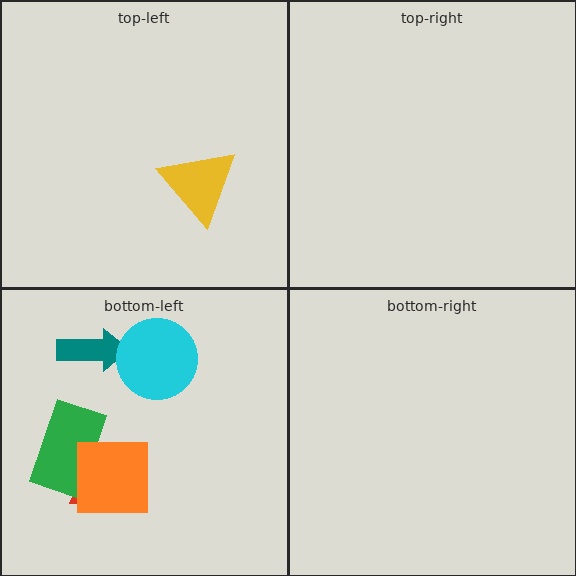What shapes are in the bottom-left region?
The teal arrow, the red trapezoid, the green rectangle, the cyan circle, the orange square.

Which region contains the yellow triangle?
The top-left region.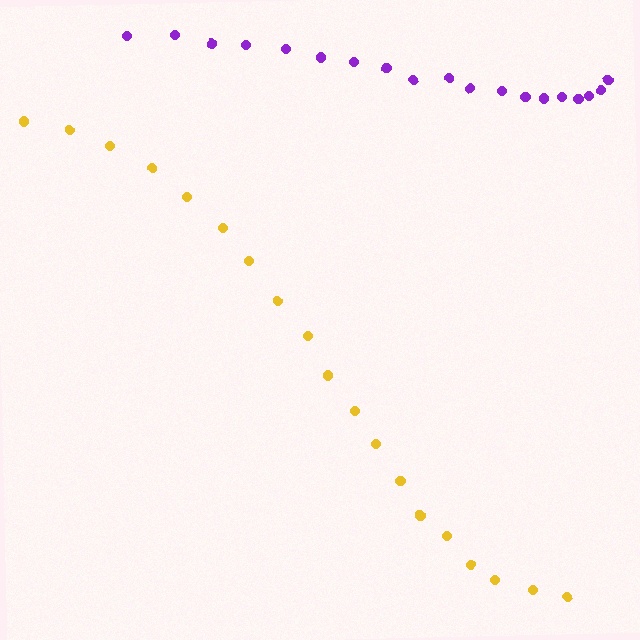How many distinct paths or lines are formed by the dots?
There are 2 distinct paths.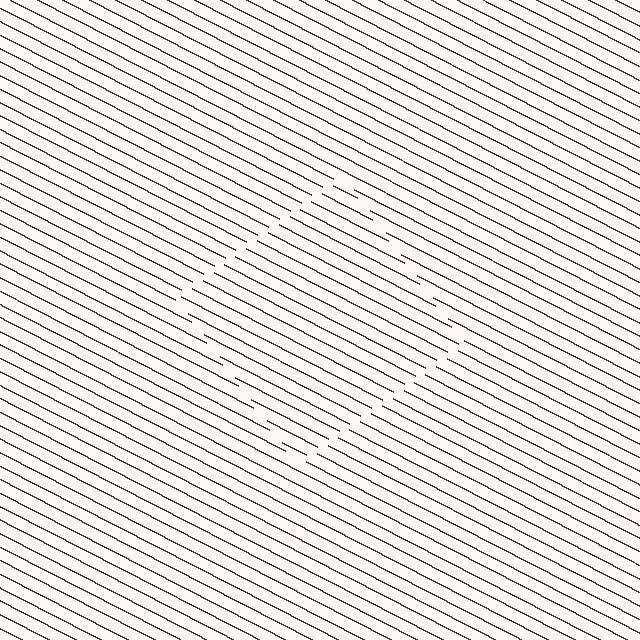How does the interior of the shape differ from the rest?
The interior of the shape contains the same grating, shifted by half a period — the contour is defined by the phase discontinuity where line-ends from the inner and outer gratings abut.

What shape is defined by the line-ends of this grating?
An illusory square. The interior of the shape contains the same grating, shifted by half a period — the contour is defined by the phase discontinuity where line-ends from the inner and outer gratings abut.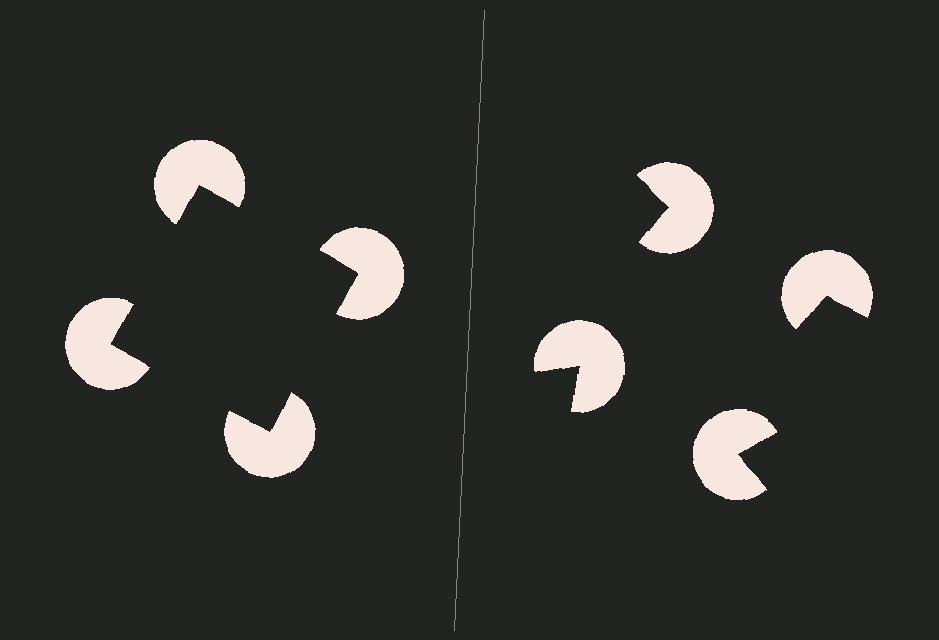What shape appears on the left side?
An illusory square.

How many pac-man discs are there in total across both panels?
8 — 4 on each side.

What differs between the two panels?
The pac-man discs are positioned identically on both sides; only the wedge orientations differ. On the left they align to a square; on the right they are misaligned.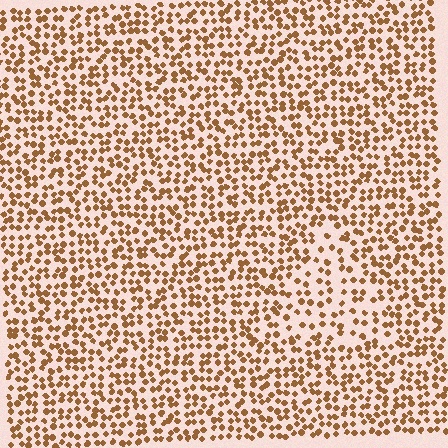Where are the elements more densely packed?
The elements are more densely packed outside the triangle boundary.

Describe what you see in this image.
The image contains small brown elements arranged at two different densities. A triangle-shaped region is visible where the elements are less densely packed than the surrounding area.